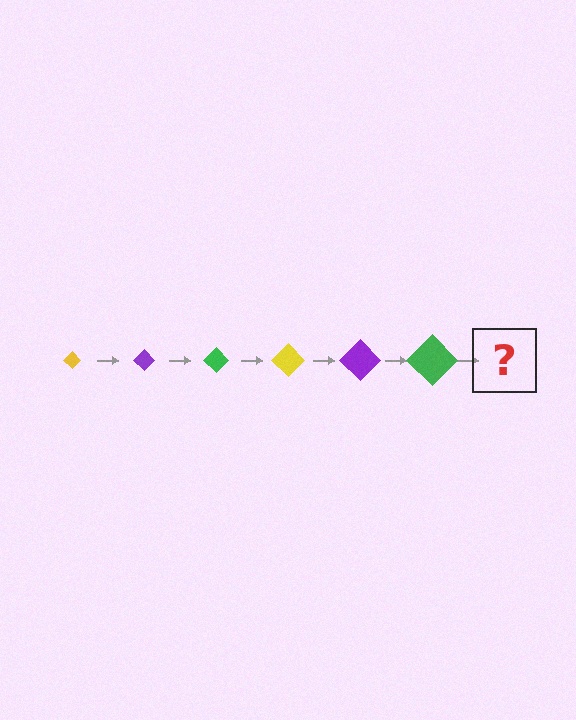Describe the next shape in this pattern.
It should be a yellow diamond, larger than the previous one.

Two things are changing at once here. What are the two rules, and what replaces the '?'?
The two rules are that the diamond grows larger each step and the color cycles through yellow, purple, and green. The '?' should be a yellow diamond, larger than the previous one.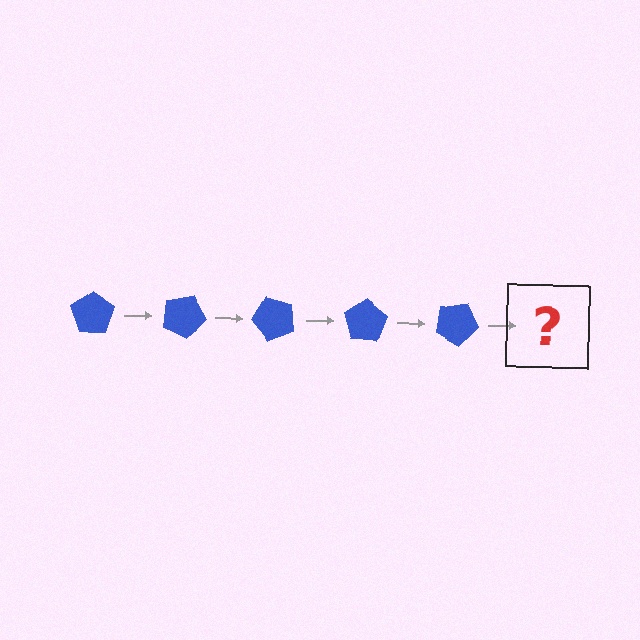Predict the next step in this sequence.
The next step is a blue pentagon rotated 125 degrees.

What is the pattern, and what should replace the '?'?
The pattern is that the pentagon rotates 25 degrees each step. The '?' should be a blue pentagon rotated 125 degrees.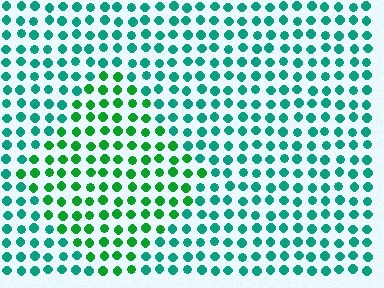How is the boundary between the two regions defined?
The boundary is defined purely by a slight shift in hue (about 36 degrees). Spacing, size, and orientation are identical on both sides.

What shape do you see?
I see a diamond.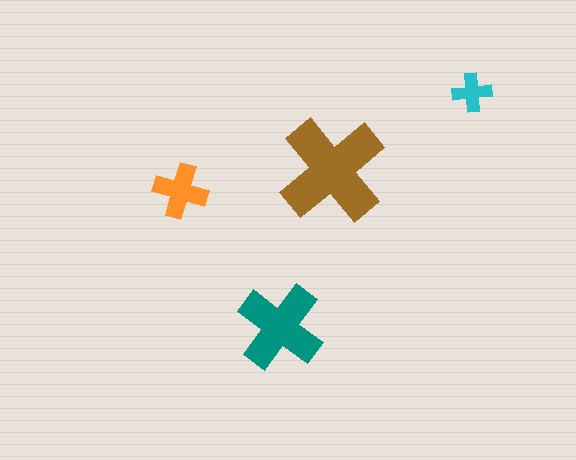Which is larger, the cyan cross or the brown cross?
The brown one.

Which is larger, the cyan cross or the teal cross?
The teal one.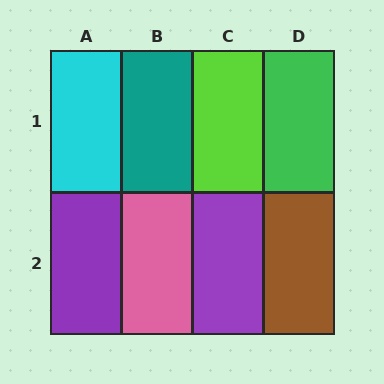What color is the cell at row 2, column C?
Purple.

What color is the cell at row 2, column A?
Purple.